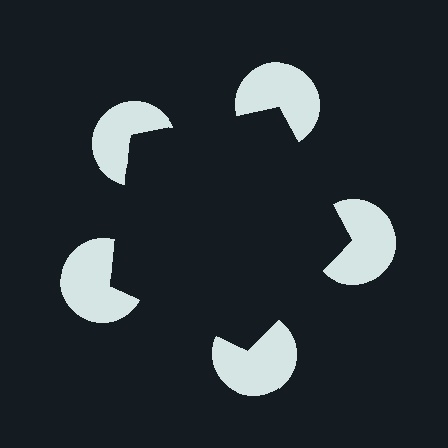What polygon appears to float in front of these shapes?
An illusory pentagon — its edges are inferred from the aligned wedge cuts in the pac-man discs, not physically drawn.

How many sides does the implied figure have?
5 sides.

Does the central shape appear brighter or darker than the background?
It typically appears slightly darker than the background, even though no actual brightness change is drawn.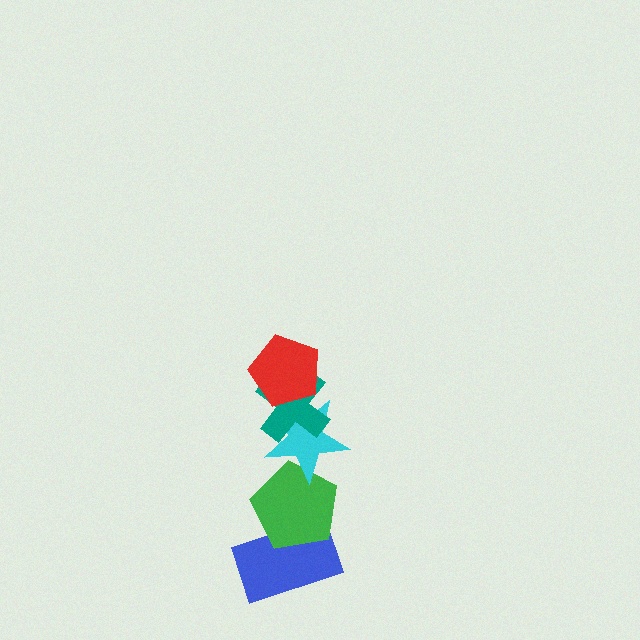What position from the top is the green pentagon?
The green pentagon is 4th from the top.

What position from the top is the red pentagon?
The red pentagon is 1st from the top.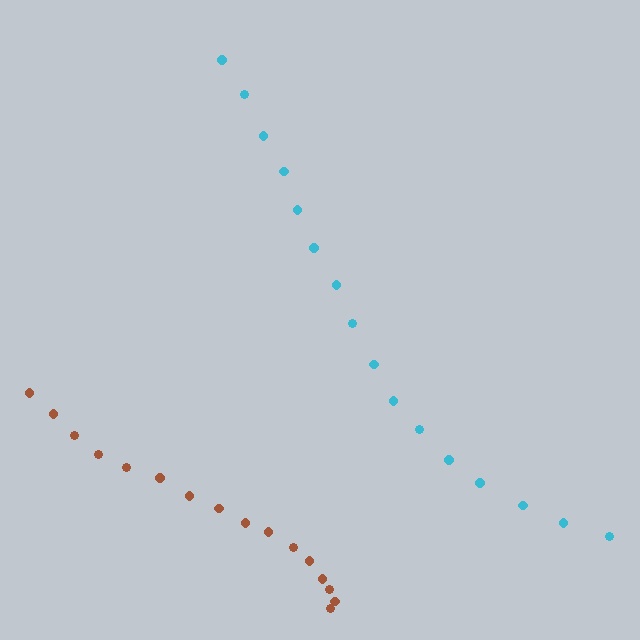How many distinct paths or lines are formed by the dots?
There are 2 distinct paths.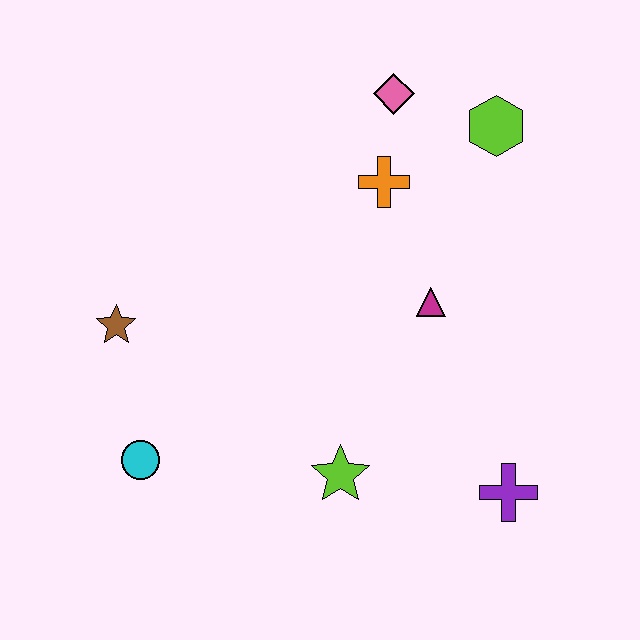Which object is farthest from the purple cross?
The brown star is farthest from the purple cross.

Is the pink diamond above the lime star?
Yes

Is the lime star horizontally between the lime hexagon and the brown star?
Yes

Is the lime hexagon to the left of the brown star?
No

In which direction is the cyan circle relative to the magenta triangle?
The cyan circle is to the left of the magenta triangle.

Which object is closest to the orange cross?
The pink diamond is closest to the orange cross.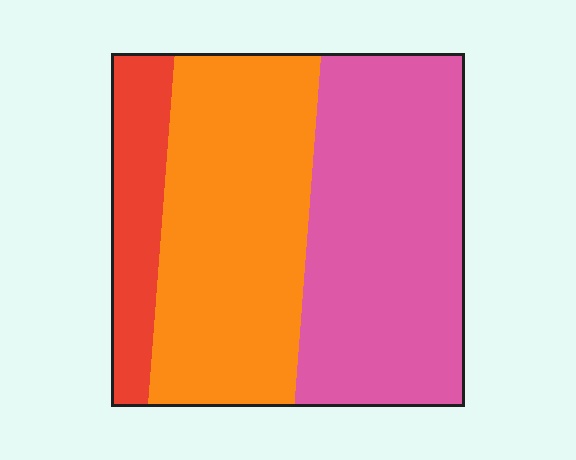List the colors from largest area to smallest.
From largest to smallest: pink, orange, red.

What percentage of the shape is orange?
Orange takes up between a third and a half of the shape.